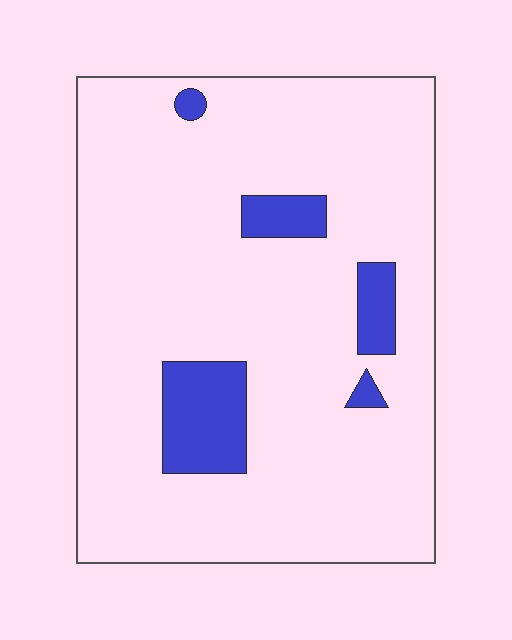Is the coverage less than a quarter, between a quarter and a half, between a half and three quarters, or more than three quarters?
Less than a quarter.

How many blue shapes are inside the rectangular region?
5.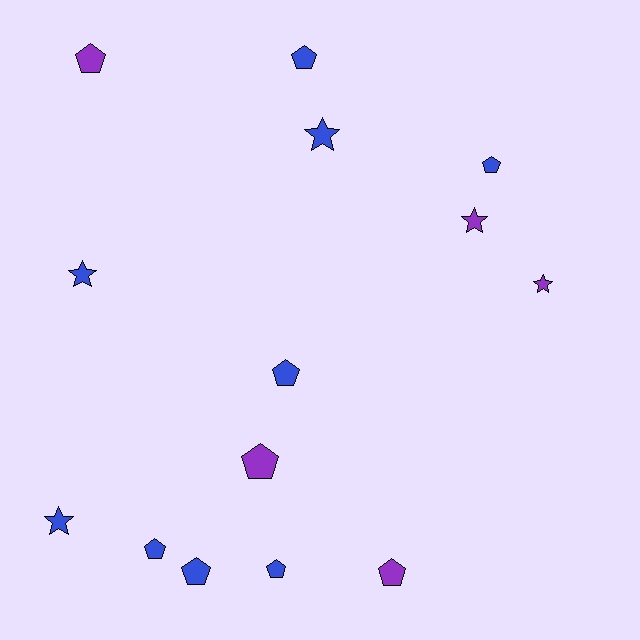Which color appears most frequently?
Blue, with 9 objects.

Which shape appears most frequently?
Pentagon, with 9 objects.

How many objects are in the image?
There are 14 objects.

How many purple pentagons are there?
There are 3 purple pentagons.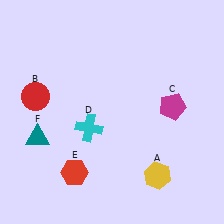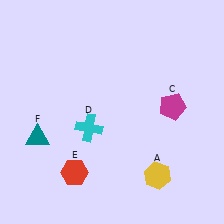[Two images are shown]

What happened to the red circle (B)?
The red circle (B) was removed in Image 2. It was in the top-left area of Image 1.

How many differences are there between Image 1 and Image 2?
There is 1 difference between the two images.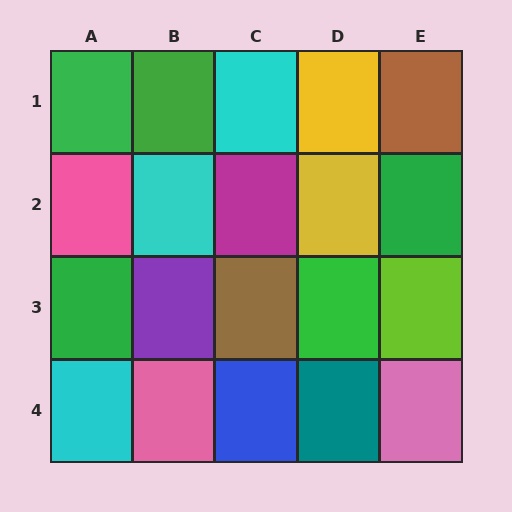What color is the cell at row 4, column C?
Blue.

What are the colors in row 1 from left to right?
Green, green, cyan, yellow, brown.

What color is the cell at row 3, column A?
Green.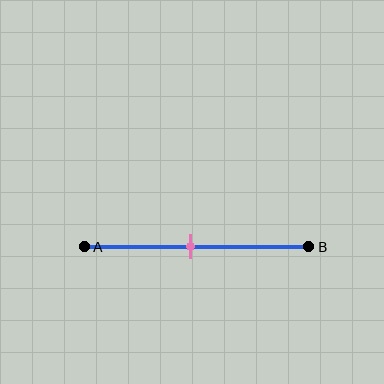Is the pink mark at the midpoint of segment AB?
Yes, the mark is approximately at the midpoint.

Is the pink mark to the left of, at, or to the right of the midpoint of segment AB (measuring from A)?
The pink mark is approximately at the midpoint of segment AB.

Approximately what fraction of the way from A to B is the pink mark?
The pink mark is approximately 45% of the way from A to B.